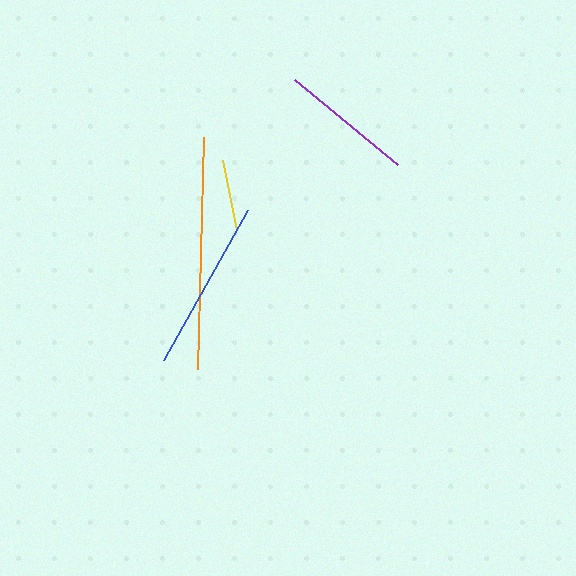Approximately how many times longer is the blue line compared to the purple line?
The blue line is approximately 1.3 times the length of the purple line.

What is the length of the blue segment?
The blue segment is approximately 172 pixels long.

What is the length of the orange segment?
The orange segment is approximately 231 pixels long.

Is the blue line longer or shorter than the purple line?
The blue line is longer than the purple line.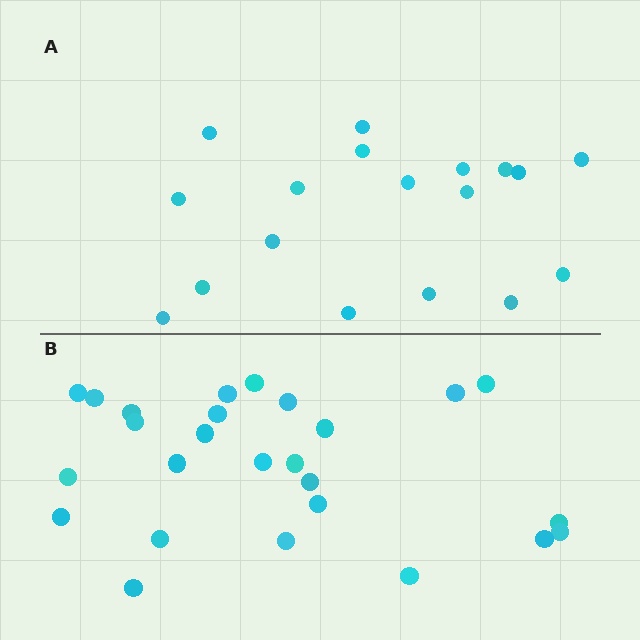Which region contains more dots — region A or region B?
Region B (the bottom region) has more dots.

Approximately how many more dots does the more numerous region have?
Region B has roughly 8 or so more dots than region A.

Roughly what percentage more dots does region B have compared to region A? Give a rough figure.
About 45% more.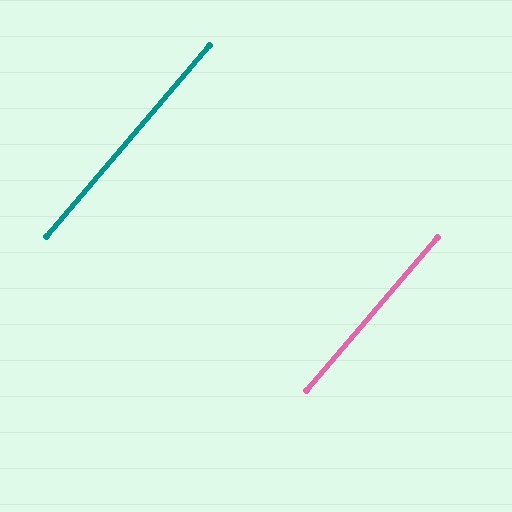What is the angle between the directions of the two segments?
Approximately 0 degrees.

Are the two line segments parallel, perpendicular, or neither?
Parallel — their directions differ by only 0.1°.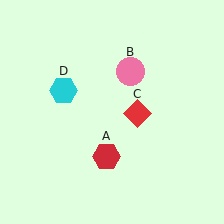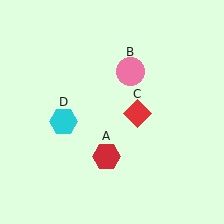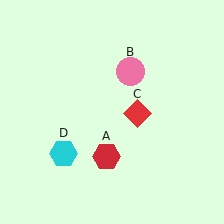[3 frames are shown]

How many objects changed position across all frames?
1 object changed position: cyan hexagon (object D).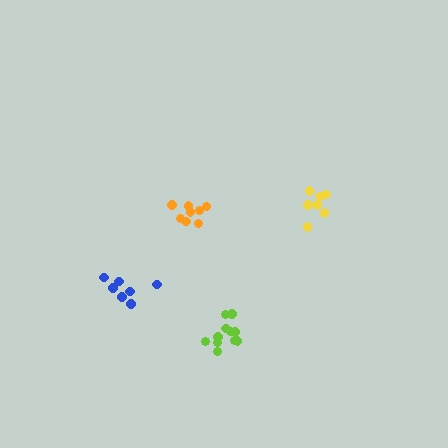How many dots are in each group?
Group 1: 8 dots, Group 2: 7 dots, Group 3: 7 dots, Group 4: 11 dots (33 total).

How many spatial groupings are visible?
There are 4 spatial groupings.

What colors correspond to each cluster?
The clusters are colored: orange, yellow, blue, lime.